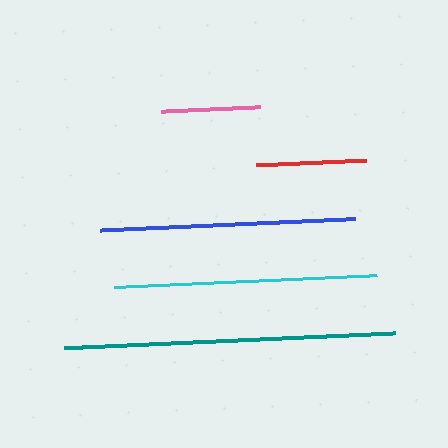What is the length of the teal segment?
The teal segment is approximately 331 pixels long.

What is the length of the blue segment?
The blue segment is approximately 254 pixels long.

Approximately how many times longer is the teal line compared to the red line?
The teal line is approximately 3.0 times the length of the red line.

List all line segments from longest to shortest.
From longest to shortest: teal, cyan, blue, red, pink.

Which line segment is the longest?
The teal line is the longest at approximately 331 pixels.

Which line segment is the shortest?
The pink line is the shortest at approximately 98 pixels.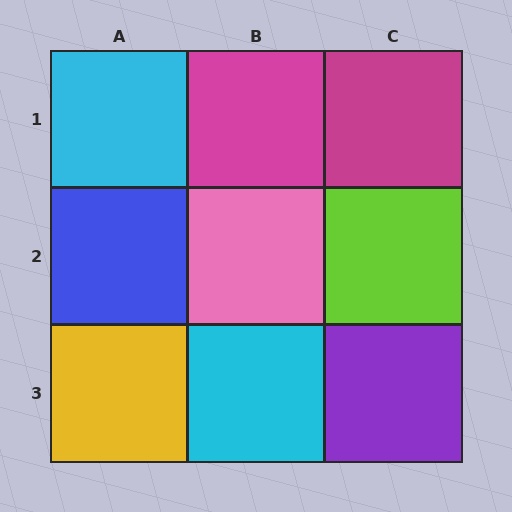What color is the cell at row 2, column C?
Lime.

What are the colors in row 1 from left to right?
Cyan, magenta, magenta.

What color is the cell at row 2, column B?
Pink.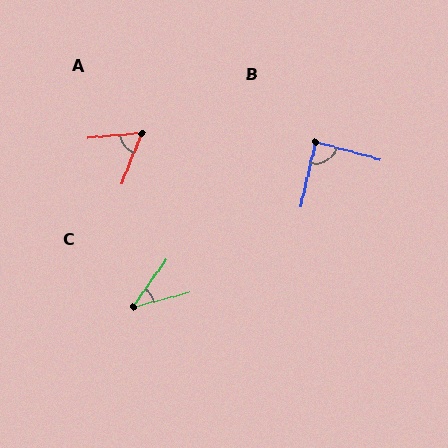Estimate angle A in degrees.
Approximately 63 degrees.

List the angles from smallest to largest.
C (40°), A (63°), B (87°).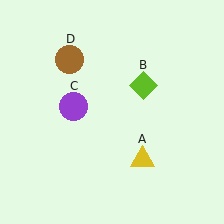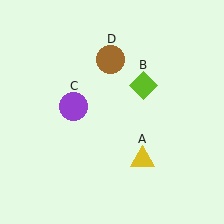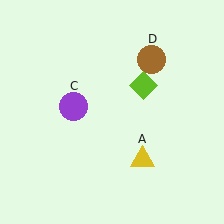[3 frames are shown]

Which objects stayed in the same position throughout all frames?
Yellow triangle (object A) and lime diamond (object B) and purple circle (object C) remained stationary.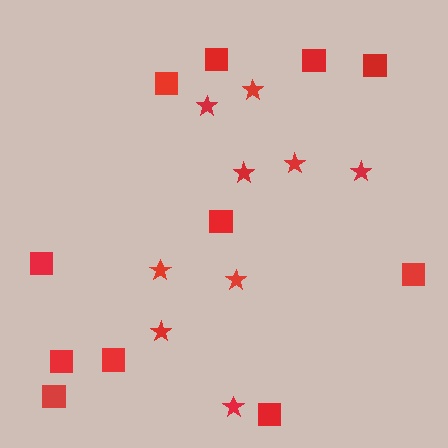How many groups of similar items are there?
There are 2 groups: one group of stars (9) and one group of squares (11).